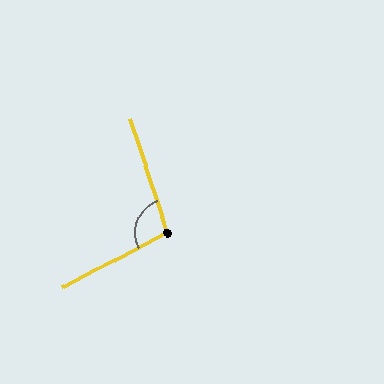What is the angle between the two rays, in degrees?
Approximately 99 degrees.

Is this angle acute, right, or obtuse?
It is obtuse.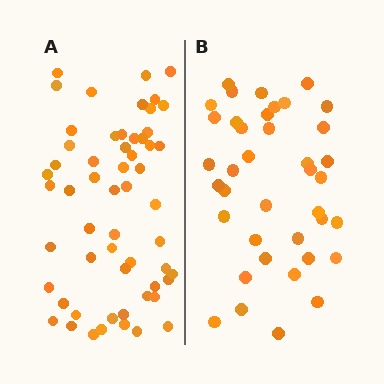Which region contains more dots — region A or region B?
Region A (the left region) has more dots.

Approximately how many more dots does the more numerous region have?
Region A has approximately 20 more dots than region B.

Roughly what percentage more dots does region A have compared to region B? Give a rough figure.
About 45% more.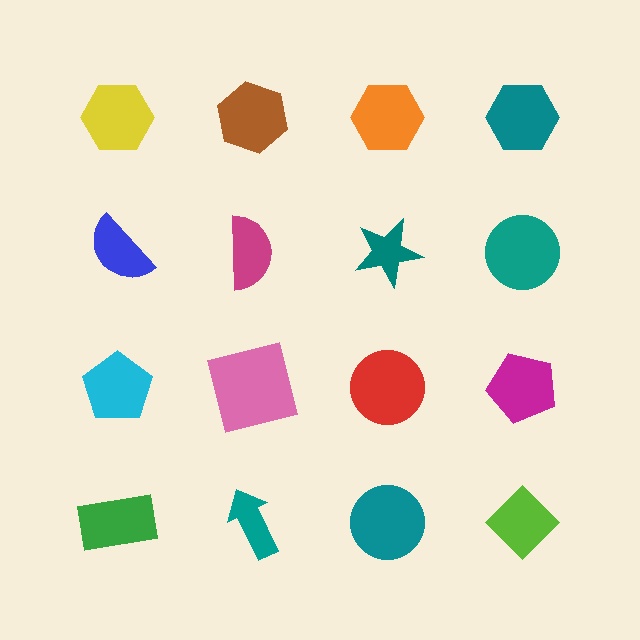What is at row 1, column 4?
A teal hexagon.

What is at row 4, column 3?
A teal circle.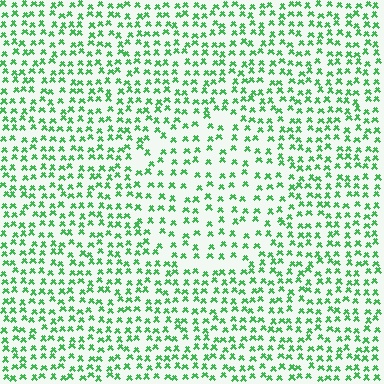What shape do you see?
I see a circle.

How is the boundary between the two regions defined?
The boundary is defined by a change in element density (approximately 1.6x ratio). All elements are the same color, size, and shape.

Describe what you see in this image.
The image contains small green elements arranged at two different densities. A circle-shaped region is visible where the elements are less densely packed than the surrounding area.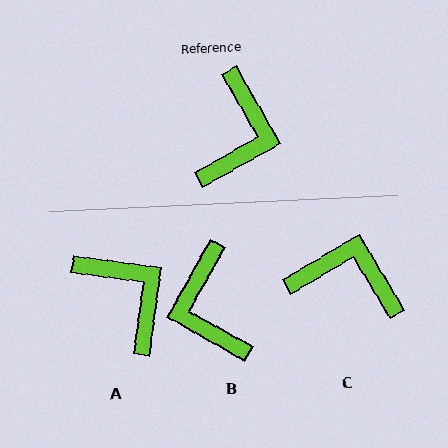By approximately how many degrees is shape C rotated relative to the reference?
Approximately 91 degrees counter-clockwise.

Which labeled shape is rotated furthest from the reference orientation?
B, about 149 degrees away.